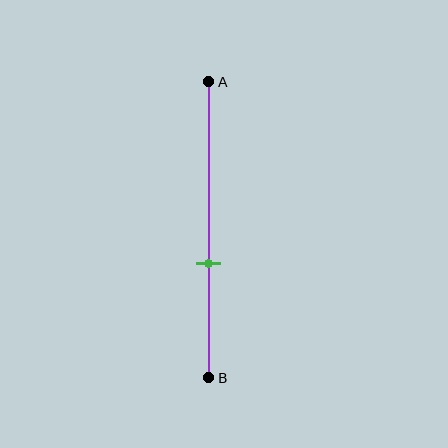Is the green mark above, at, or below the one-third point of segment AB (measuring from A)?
The green mark is below the one-third point of segment AB.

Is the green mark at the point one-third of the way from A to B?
No, the mark is at about 60% from A, not at the 33% one-third point.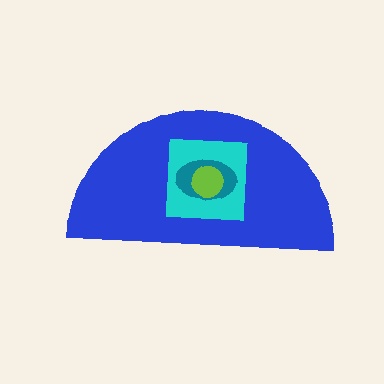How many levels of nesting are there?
4.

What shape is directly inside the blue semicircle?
The cyan square.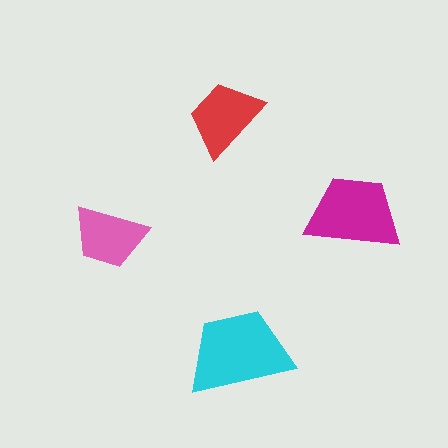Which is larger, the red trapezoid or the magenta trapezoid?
The magenta one.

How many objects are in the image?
There are 4 objects in the image.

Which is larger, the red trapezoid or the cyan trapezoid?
The cyan one.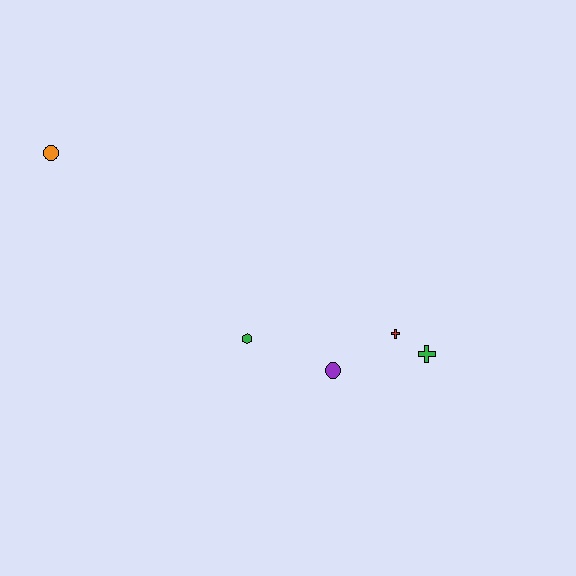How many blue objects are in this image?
There are no blue objects.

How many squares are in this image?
There are no squares.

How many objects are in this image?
There are 5 objects.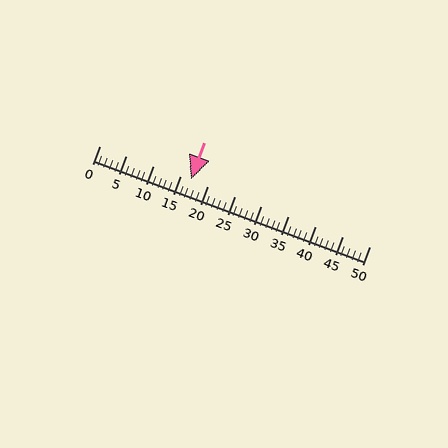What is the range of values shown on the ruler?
The ruler shows values from 0 to 50.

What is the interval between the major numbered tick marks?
The major tick marks are spaced 5 units apart.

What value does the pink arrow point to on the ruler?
The pink arrow points to approximately 17.